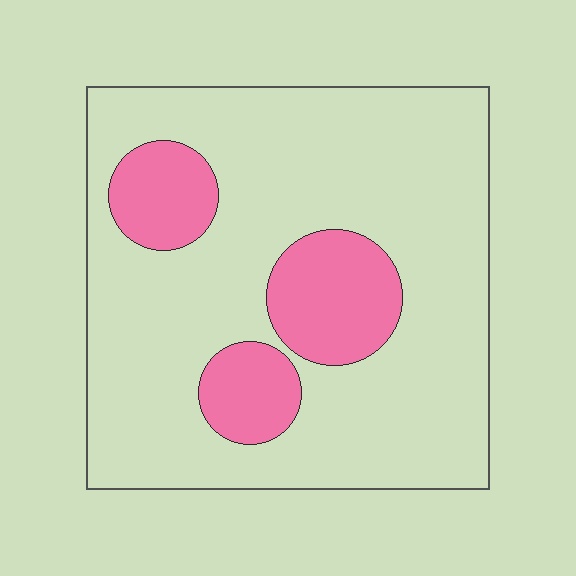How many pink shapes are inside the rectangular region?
3.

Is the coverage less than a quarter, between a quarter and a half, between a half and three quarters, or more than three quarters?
Less than a quarter.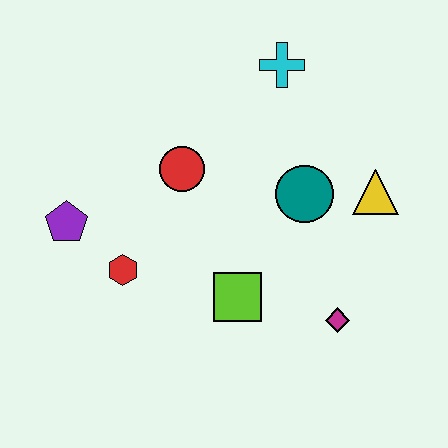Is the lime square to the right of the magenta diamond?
No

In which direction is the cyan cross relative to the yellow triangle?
The cyan cross is above the yellow triangle.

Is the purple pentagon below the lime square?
No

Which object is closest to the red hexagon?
The purple pentagon is closest to the red hexagon.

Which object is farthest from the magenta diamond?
The purple pentagon is farthest from the magenta diamond.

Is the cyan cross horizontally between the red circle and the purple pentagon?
No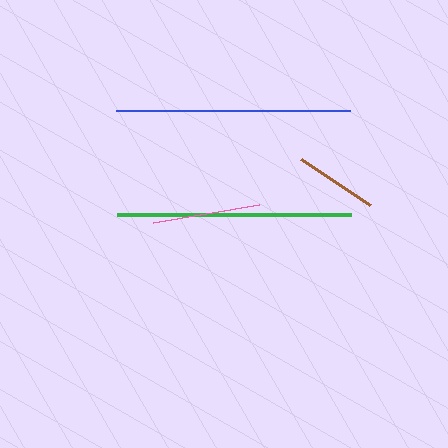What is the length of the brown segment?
The brown segment is approximately 83 pixels long.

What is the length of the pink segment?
The pink segment is approximately 108 pixels long.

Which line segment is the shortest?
The brown line is the shortest at approximately 83 pixels.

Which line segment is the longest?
The blue line is the longest at approximately 234 pixels.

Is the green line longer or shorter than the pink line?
The green line is longer than the pink line.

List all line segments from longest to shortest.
From longest to shortest: blue, green, pink, brown.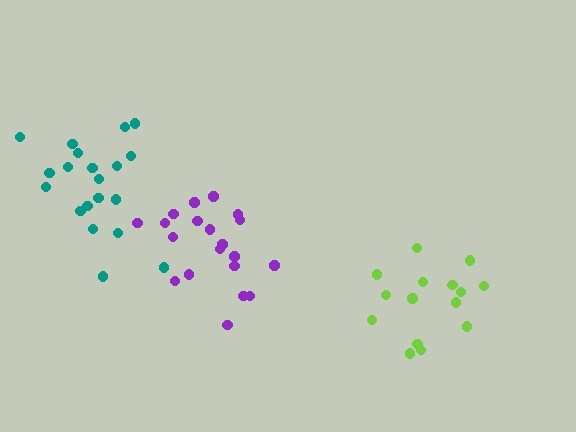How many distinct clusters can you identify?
There are 3 distinct clusters.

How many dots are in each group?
Group 1: 15 dots, Group 2: 20 dots, Group 3: 20 dots (55 total).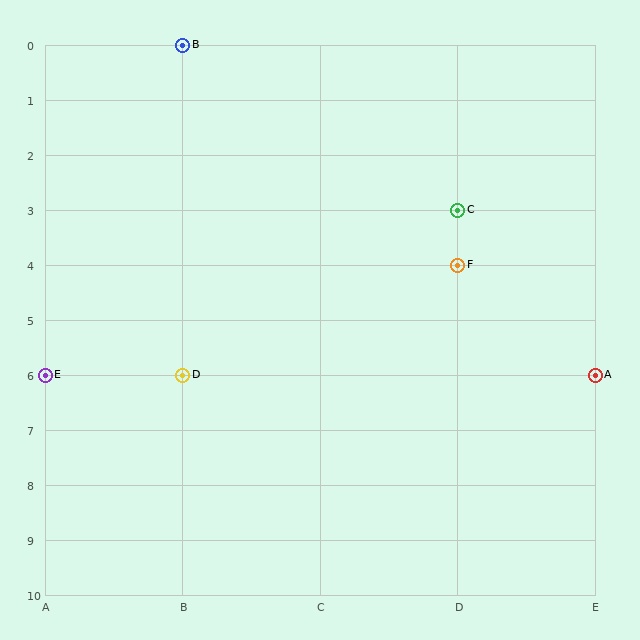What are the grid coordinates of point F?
Point F is at grid coordinates (D, 4).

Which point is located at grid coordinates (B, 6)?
Point D is at (B, 6).